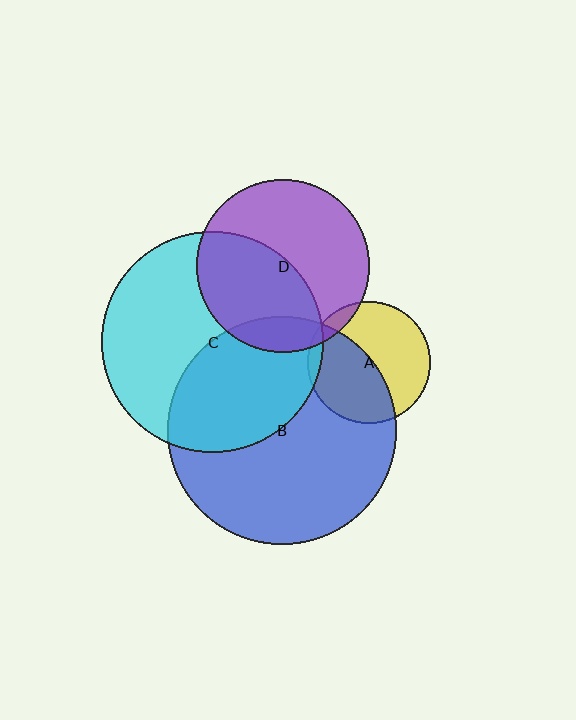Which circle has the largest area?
Circle B (blue).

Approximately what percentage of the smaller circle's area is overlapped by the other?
Approximately 5%.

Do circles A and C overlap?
Yes.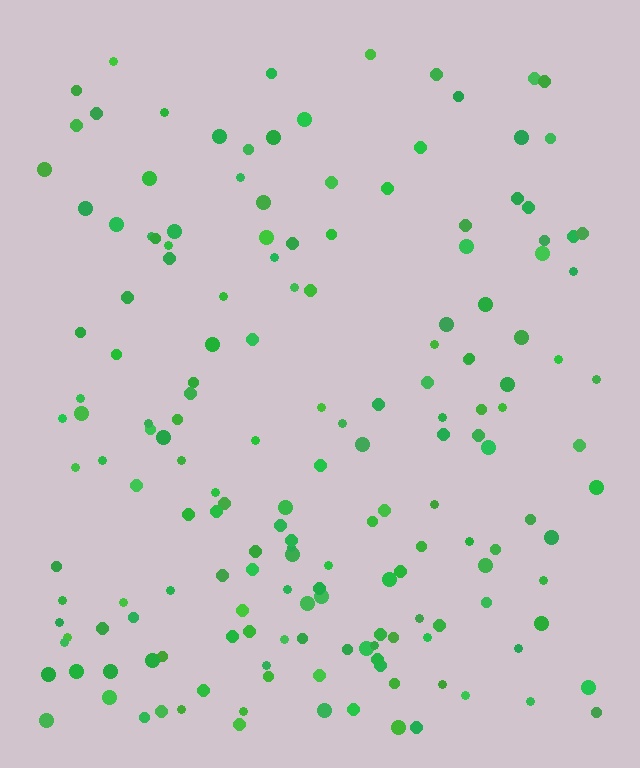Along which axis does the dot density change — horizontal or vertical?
Vertical.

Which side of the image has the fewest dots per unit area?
The top.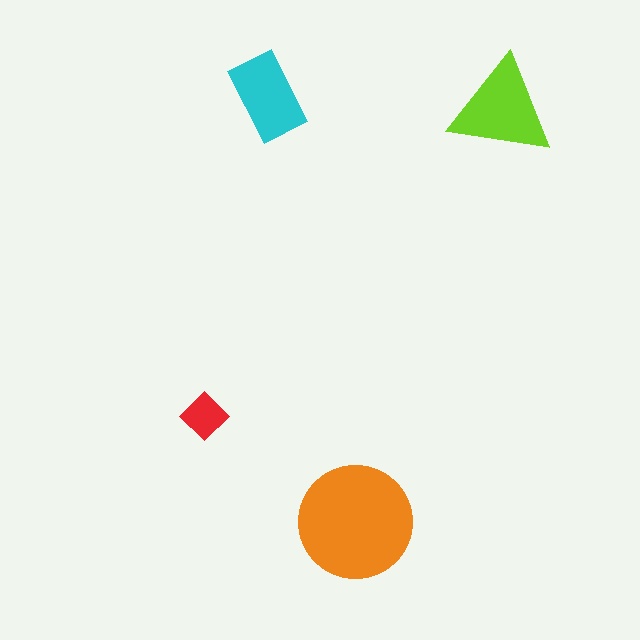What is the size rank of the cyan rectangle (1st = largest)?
3rd.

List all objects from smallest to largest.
The red diamond, the cyan rectangle, the lime triangle, the orange circle.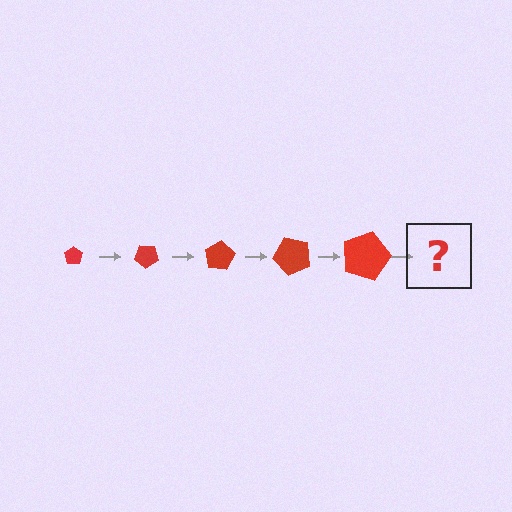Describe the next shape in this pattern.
It should be a pentagon, larger than the previous one and rotated 200 degrees from the start.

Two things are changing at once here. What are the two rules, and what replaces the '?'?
The two rules are that the pentagon grows larger each step and it rotates 40 degrees each step. The '?' should be a pentagon, larger than the previous one and rotated 200 degrees from the start.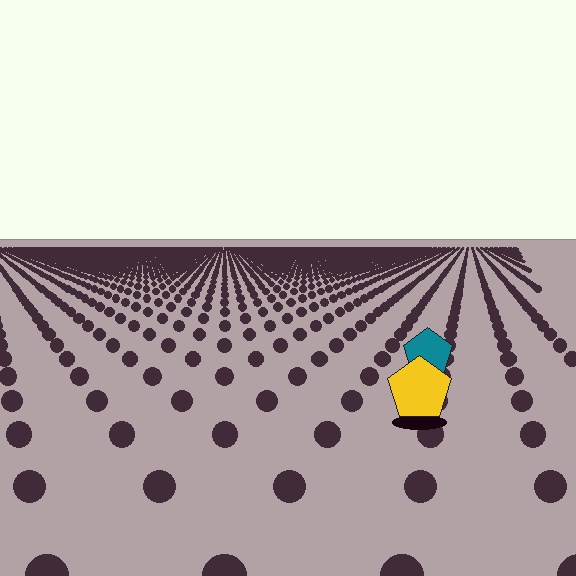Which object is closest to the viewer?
The yellow pentagon is closest. The texture marks near it are larger and more spread out.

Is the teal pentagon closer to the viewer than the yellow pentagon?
No. The yellow pentagon is closer — you can tell from the texture gradient: the ground texture is coarser near it.